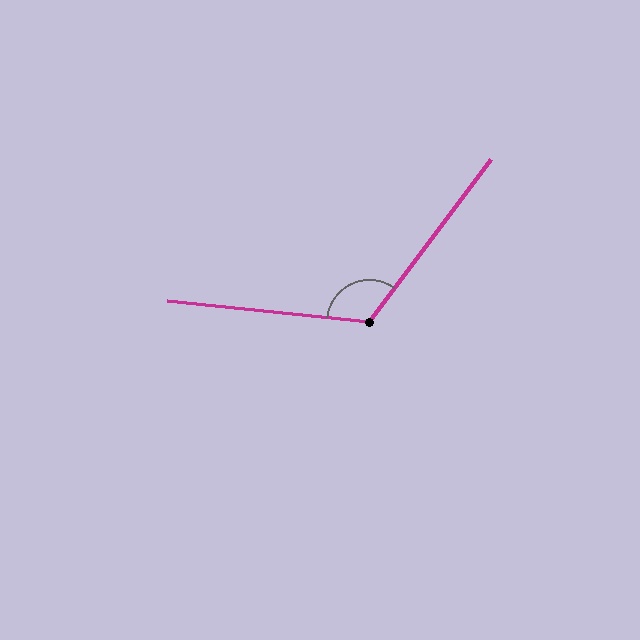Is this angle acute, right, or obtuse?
It is obtuse.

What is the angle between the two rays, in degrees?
Approximately 121 degrees.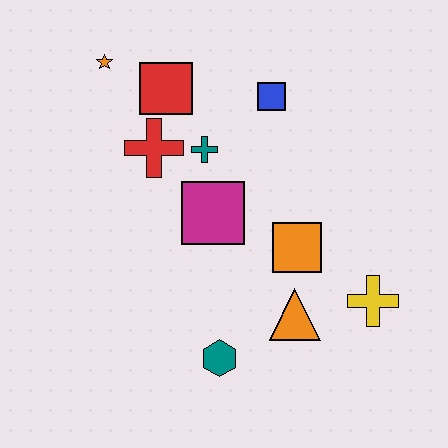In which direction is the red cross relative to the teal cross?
The red cross is to the left of the teal cross.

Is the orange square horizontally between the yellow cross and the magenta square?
Yes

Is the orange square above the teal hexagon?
Yes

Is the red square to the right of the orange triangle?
No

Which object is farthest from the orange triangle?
The orange star is farthest from the orange triangle.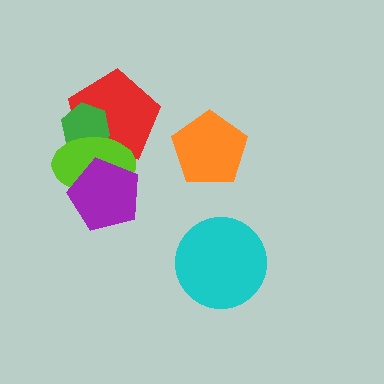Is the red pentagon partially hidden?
Yes, it is partially covered by another shape.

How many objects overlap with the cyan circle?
0 objects overlap with the cyan circle.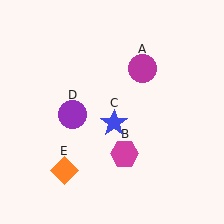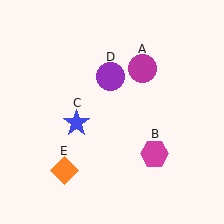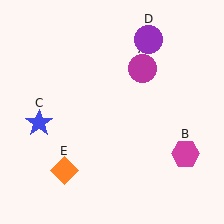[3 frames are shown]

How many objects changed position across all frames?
3 objects changed position: magenta hexagon (object B), blue star (object C), purple circle (object D).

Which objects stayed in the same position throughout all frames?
Magenta circle (object A) and orange diamond (object E) remained stationary.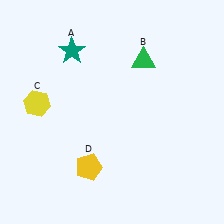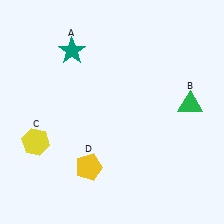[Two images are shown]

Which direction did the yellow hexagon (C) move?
The yellow hexagon (C) moved down.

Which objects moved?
The objects that moved are: the green triangle (B), the yellow hexagon (C).